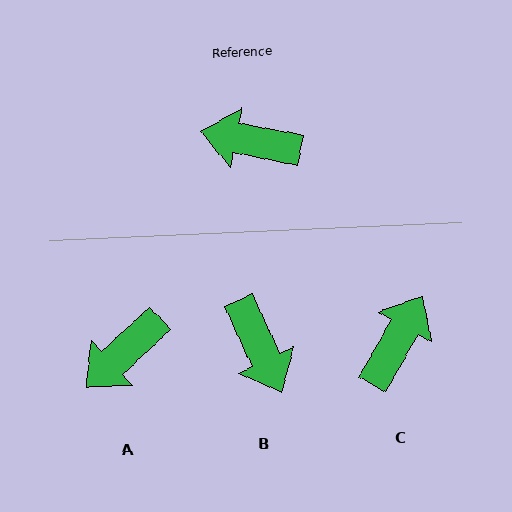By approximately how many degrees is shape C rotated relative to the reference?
Approximately 109 degrees clockwise.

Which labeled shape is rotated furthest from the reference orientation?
B, about 126 degrees away.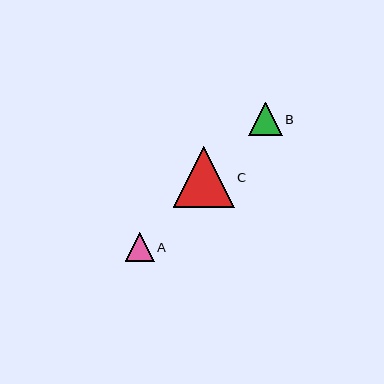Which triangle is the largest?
Triangle C is the largest with a size of approximately 61 pixels.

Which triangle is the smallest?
Triangle A is the smallest with a size of approximately 29 pixels.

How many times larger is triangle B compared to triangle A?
Triangle B is approximately 1.1 times the size of triangle A.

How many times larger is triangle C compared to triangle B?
Triangle C is approximately 1.8 times the size of triangle B.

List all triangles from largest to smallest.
From largest to smallest: C, B, A.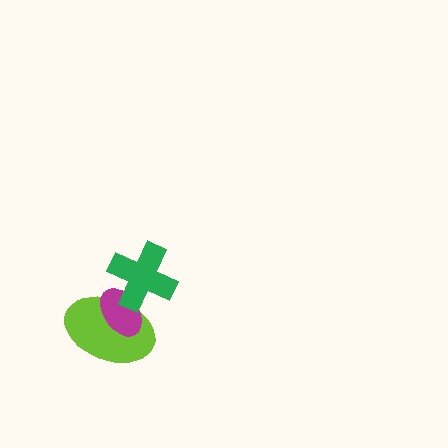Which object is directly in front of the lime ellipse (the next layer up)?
The magenta ellipse is directly in front of the lime ellipse.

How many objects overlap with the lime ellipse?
2 objects overlap with the lime ellipse.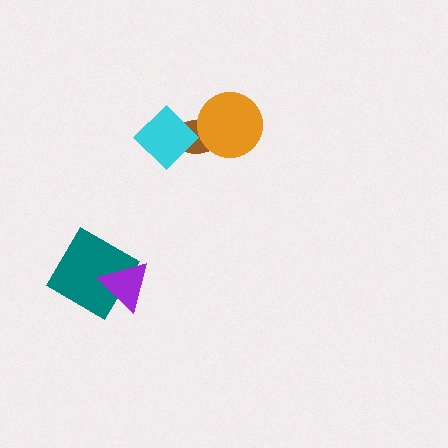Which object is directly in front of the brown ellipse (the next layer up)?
The orange circle is directly in front of the brown ellipse.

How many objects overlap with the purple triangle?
1 object overlaps with the purple triangle.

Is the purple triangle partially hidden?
No, no other shape covers it.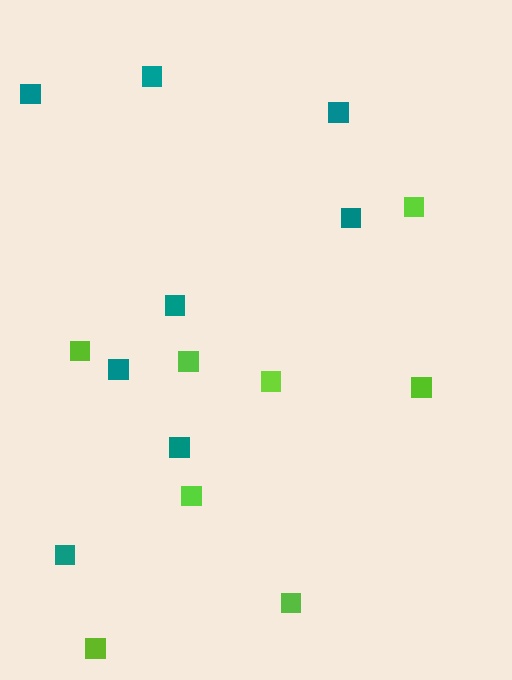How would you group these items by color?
There are 2 groups: one group of teal squares (8) and one group of lime squares (8).